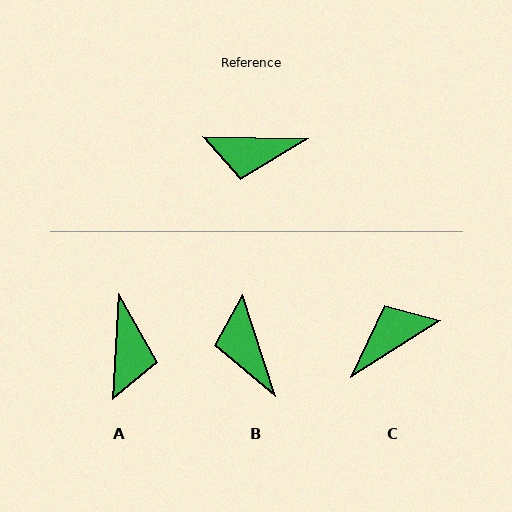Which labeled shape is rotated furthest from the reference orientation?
C, about 146 degrees away.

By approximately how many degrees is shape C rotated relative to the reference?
Approximately 146 degrees clockwise.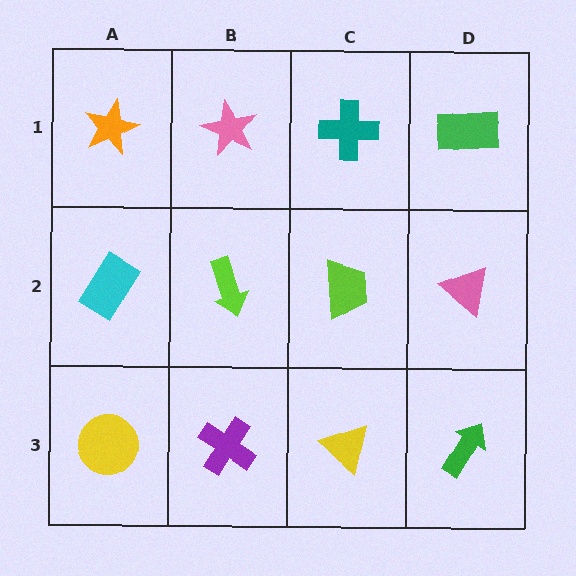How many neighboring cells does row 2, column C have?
4.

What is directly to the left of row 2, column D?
A lime trapezoid.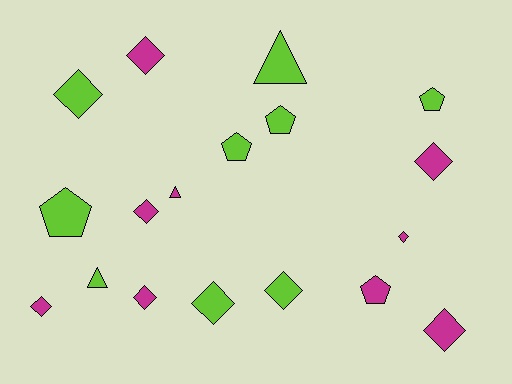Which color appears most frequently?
Magenta, with 9 objects.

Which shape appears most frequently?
Diamond, with 10 objects.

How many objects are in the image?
There are 18 objects.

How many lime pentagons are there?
There are 4 lime pentagons.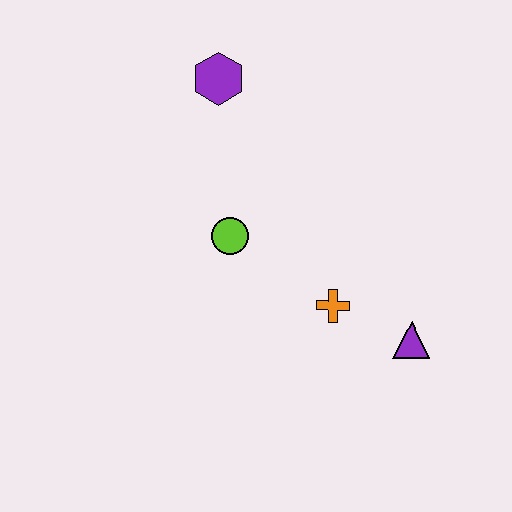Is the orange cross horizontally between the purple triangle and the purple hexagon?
Yes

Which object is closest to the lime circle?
The orange cross is closest to the lime circle.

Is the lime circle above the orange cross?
Yes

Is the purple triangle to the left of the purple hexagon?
No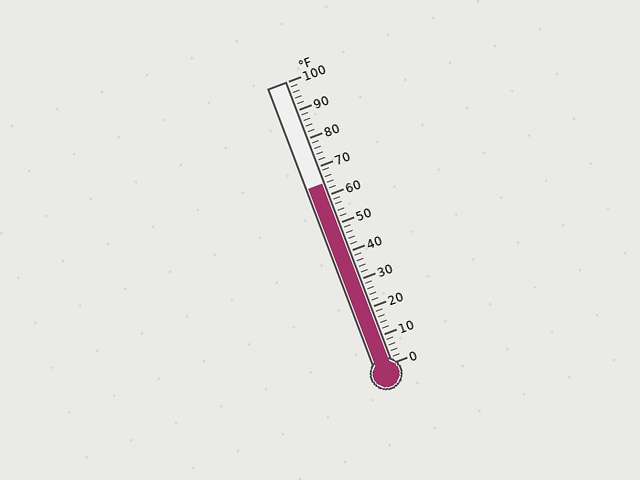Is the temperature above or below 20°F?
The temperature is above 20°F.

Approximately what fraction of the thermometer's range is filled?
The thermometer is filled to approximately 65% of its range.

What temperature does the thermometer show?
The thermometer shows approximately 64°F.